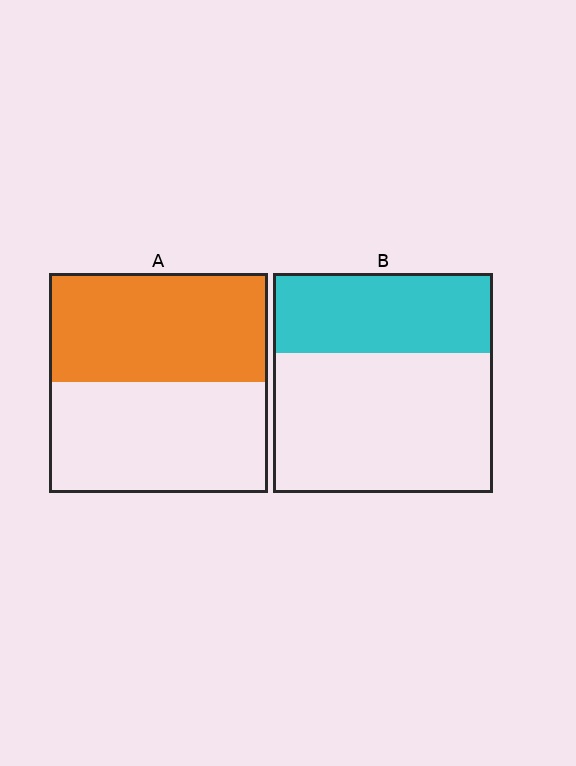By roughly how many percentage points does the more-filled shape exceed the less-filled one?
By roughly 15 percentage points (A over B).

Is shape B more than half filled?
No.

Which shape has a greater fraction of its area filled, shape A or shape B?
Shape A.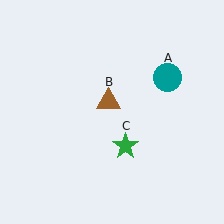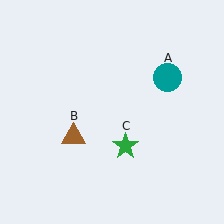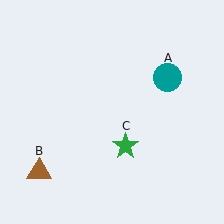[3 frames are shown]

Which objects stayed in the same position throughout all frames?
Teal circle (object A) and green star (object C) remained stationary.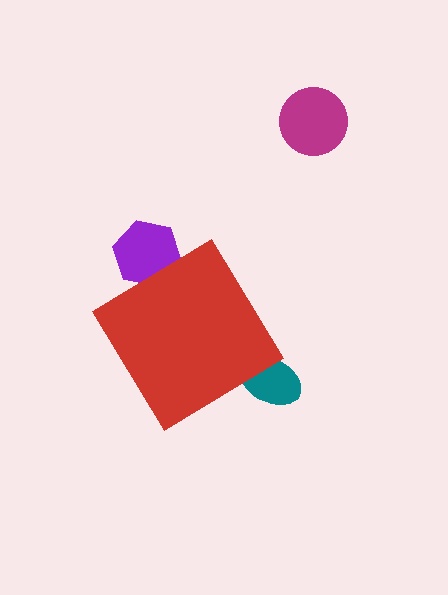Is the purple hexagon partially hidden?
Yes, the purple hexagon is partially hidden behind the red diamond.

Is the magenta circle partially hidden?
No, the magenta circle is fully visible.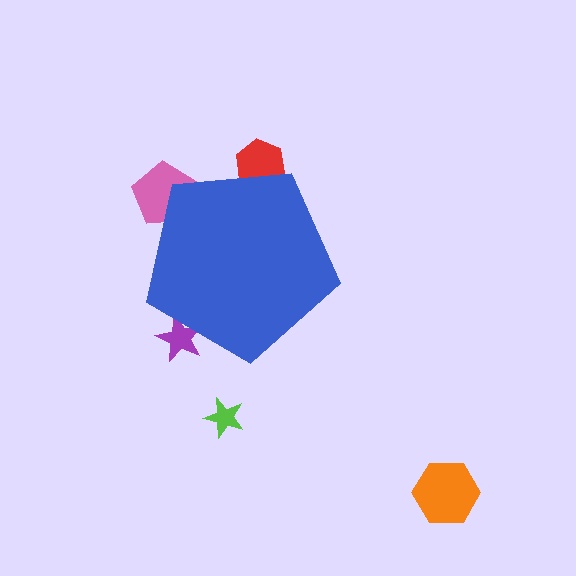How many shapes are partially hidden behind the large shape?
3 shapes are partially hidden.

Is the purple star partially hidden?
Yes, the purple star is partially hidden behind the blue pentagon.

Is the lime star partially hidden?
No, the lime star is fully visible.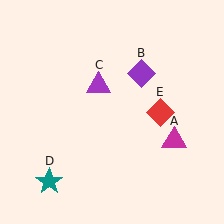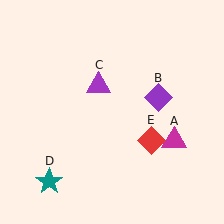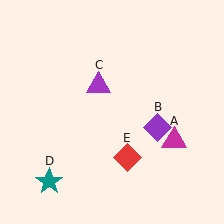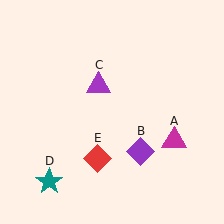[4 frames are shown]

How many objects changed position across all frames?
2 objects changed position: purple diamond (object B), red diamond (object E).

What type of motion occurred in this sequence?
The purple diamond (object B), red diamond (object E) rotated clockwise around the center of the scene.